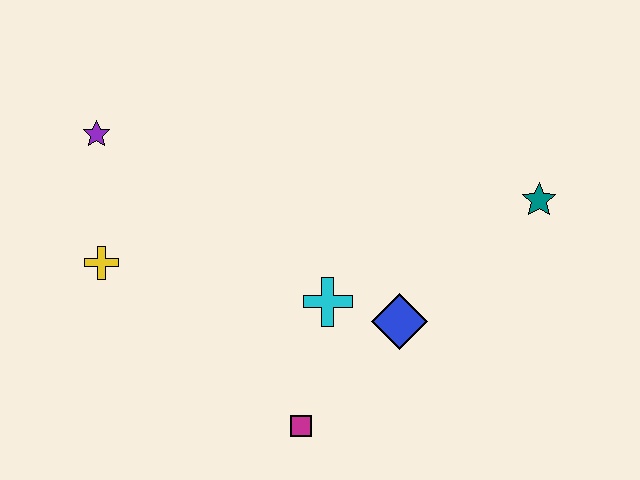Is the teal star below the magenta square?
No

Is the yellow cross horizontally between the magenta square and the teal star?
No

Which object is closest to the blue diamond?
The cyan cross is closest to the blue diamond.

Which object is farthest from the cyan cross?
The purple star is farthest from the cyan cross.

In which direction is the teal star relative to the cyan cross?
The teal star is to the right of the cyan cross.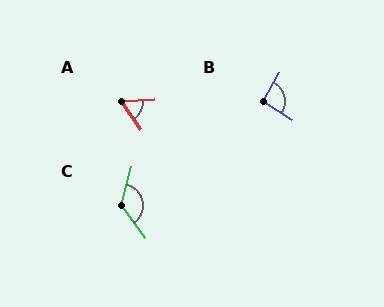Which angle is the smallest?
A, at approximately 59 degrees.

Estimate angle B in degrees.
Approximately 91 degrees.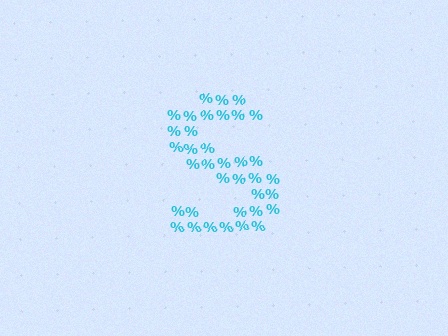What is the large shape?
The large shape is the letter S.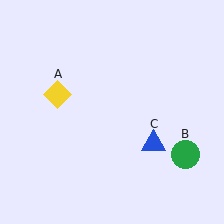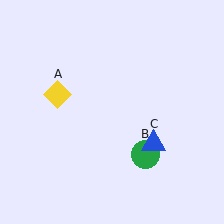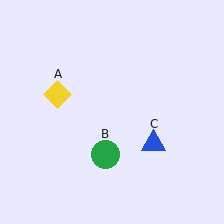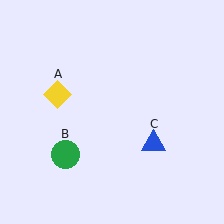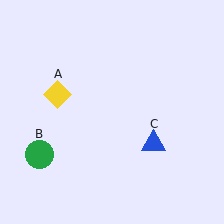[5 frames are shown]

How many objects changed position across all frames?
1 object changed position: green circle (object B).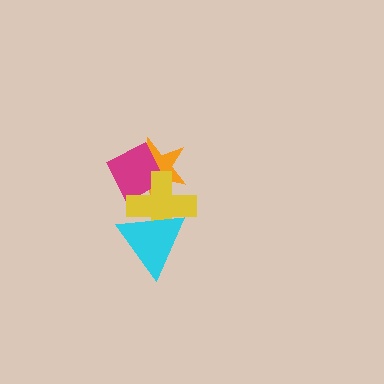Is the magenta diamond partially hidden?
Yes, it is partially covered by another shape.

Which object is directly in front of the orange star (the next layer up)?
The magenta diamond is directly in front of the orange star.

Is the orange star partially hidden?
Yes, it is partially covered by another shape.